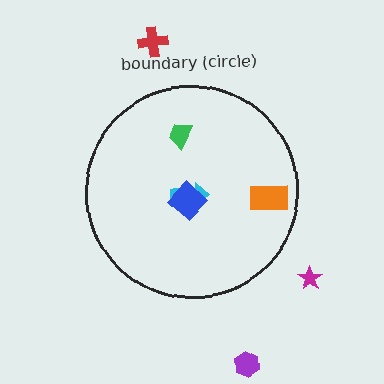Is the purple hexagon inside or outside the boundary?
Outside.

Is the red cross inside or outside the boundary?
Outside.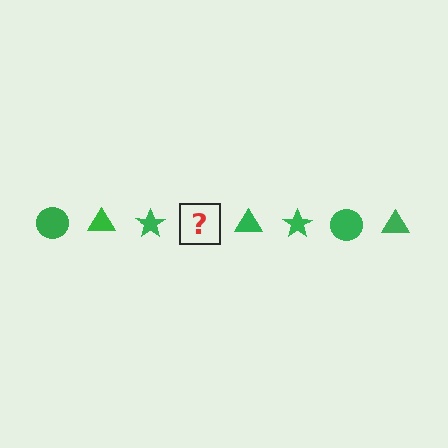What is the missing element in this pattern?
The missing element is a green circle.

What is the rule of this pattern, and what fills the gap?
The rule is that the pattern cycles through circle, triangle, star shapes in green. The gap should be filled with a green circle.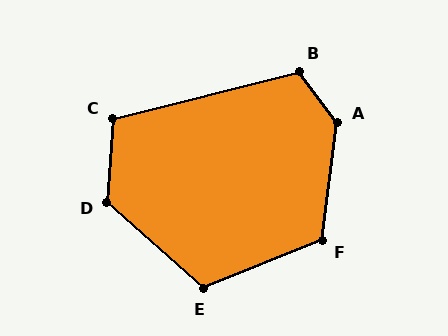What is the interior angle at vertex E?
Approximately 116 degrees (obtuse).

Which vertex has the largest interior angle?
A, at approximately 136 degrees.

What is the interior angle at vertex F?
Approximately 119 degrees (obtuse).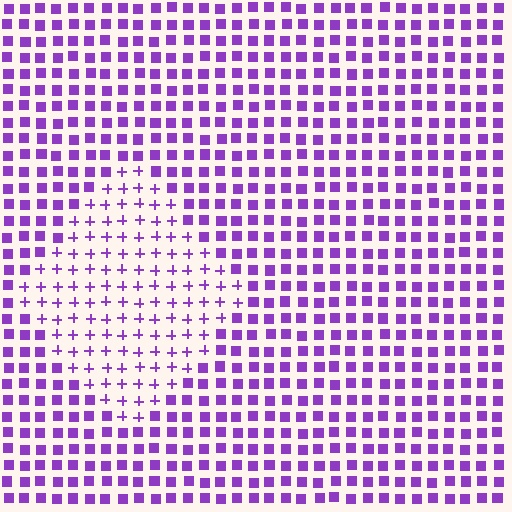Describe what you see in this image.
The image is filled with small purple elements arranged in a uniform grid. A diamond-shaped region contains plus signs, while the surrounding area contains squares. The boundary is defined purely by the change in element shape.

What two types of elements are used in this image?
The image uses plus signs inside the diamond region and squares outside it.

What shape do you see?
I see a diamond.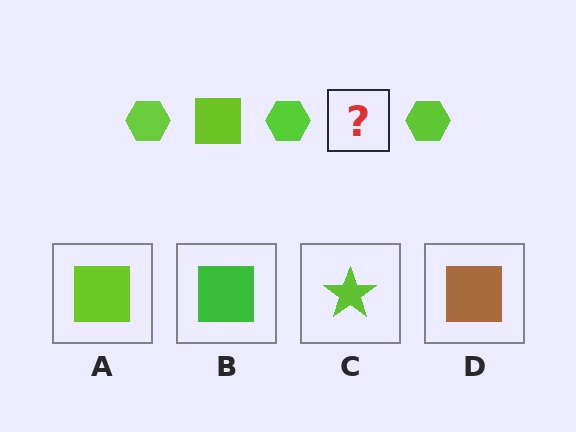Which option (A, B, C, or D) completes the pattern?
A.